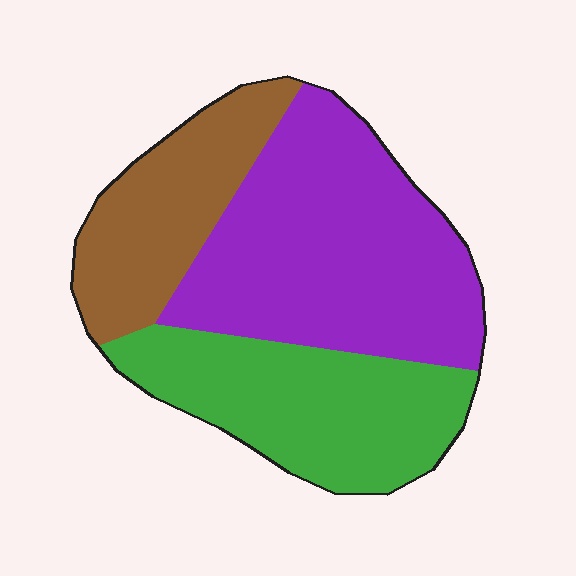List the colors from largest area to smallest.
From largest to smallest: purple, green, brown.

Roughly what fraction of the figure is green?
Green takes up about one third (1/3) of the figure.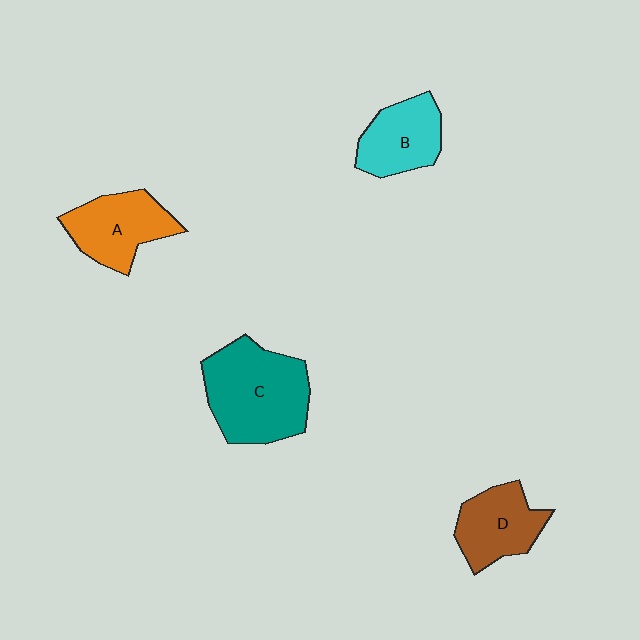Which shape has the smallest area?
Shape B (cyan).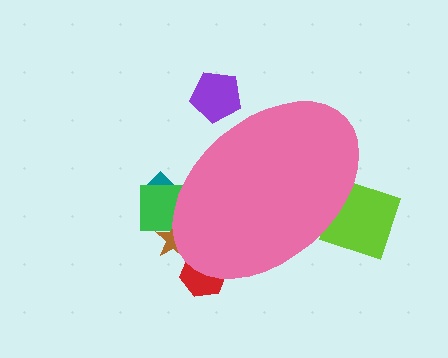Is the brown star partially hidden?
Yes, the brown star is partially hidden behind the pink ellipse.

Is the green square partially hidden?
Yes, the green square is partially hidden behind the pink ellipse.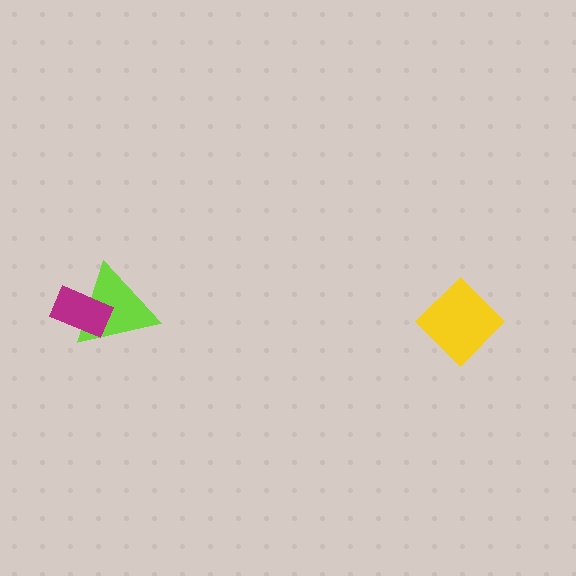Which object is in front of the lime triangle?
The magenta rectangle is in front of the lime triangle.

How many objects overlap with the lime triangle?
1 object overlaps with the lime triangle.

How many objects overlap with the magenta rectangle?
1 object overlaps with the magenta rectangle.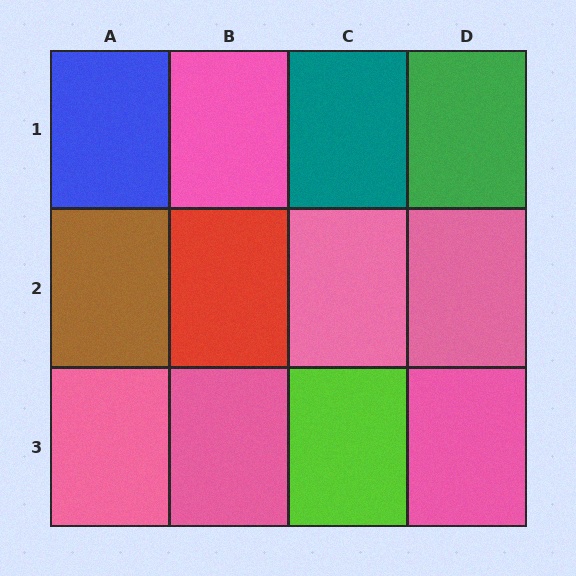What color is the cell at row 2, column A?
Brown.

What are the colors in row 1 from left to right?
Blue, pink, teal, green.